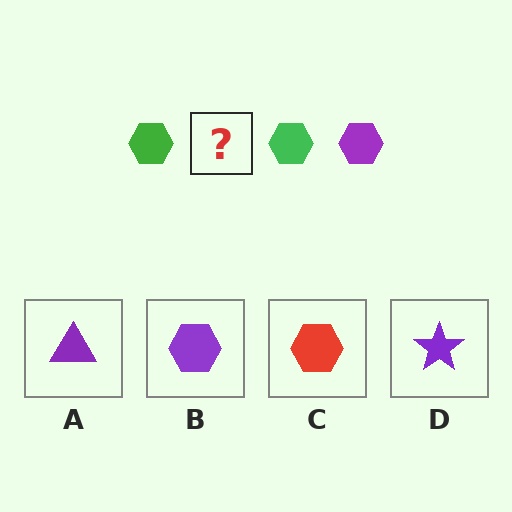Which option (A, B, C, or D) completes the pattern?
B.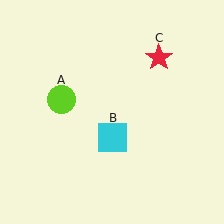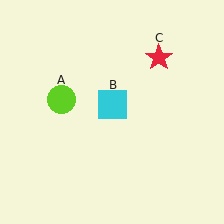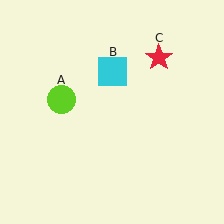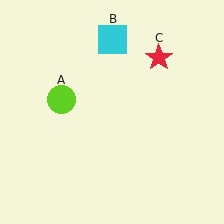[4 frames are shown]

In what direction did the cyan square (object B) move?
The cyan square (object B) moved up.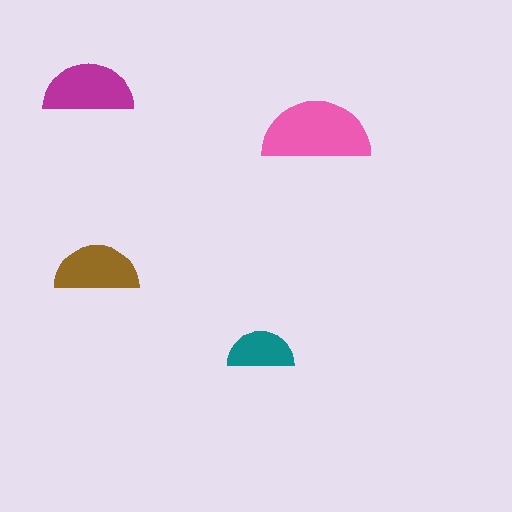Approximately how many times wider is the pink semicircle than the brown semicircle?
About 1.5 times wider.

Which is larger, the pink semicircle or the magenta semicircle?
The pink one.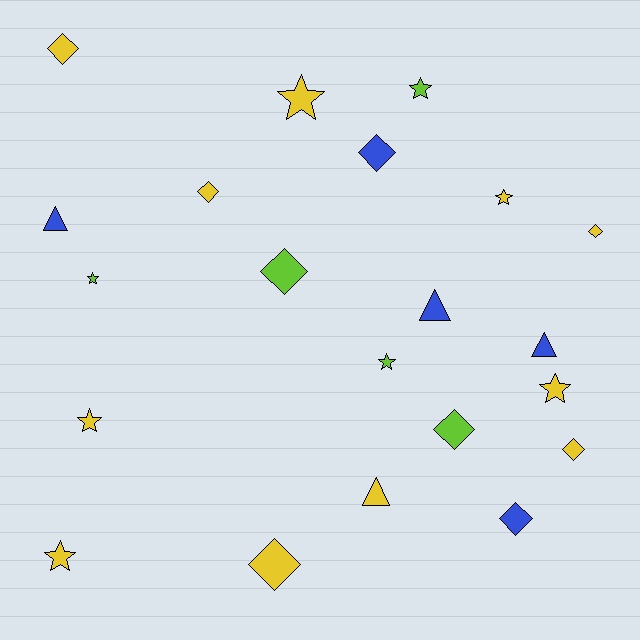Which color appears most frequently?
Yellow, with 11 objects.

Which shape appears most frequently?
Diamond, with 9 objects.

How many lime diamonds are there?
There are 2 lime diamonds.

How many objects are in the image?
There are 21 objects.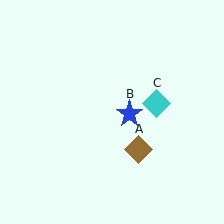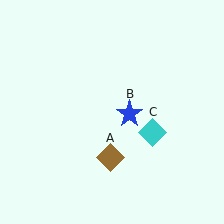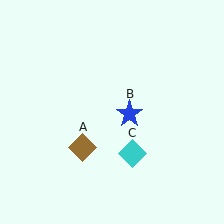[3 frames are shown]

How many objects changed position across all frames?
2 objects changed position: brown diamond (object A), cyan diamond (object C).